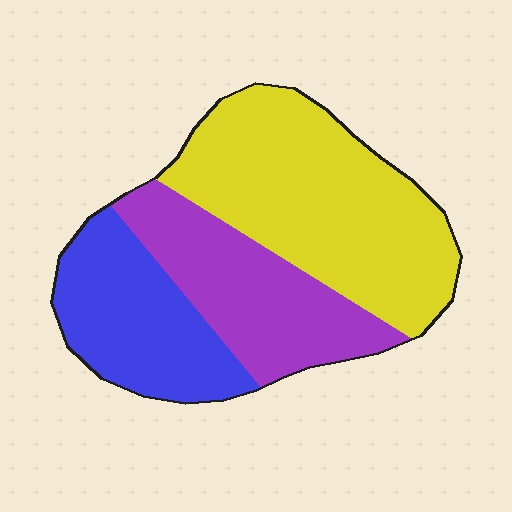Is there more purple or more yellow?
Yellow.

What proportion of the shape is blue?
Blue takes up about one quarter (1/4) of the shape.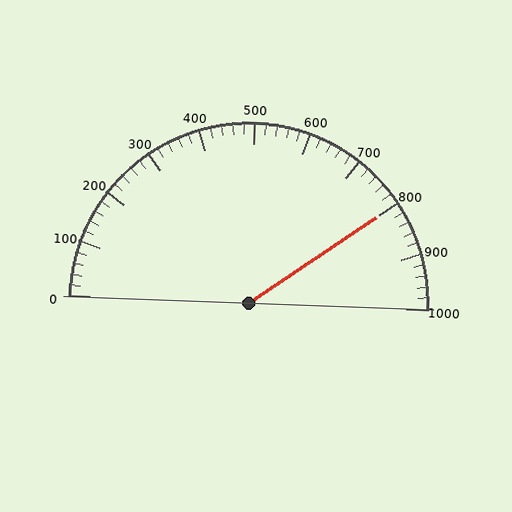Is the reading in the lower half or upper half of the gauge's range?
The reading is in the upper half of the range (0 to 1000).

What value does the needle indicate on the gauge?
The needle indicates approximately 800.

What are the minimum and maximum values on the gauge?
The gauge ranges from 0 to 1000.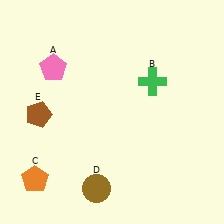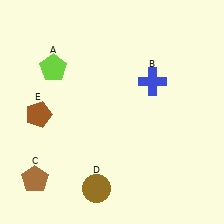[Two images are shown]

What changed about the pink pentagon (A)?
In Image 1, A is pink. In Image 2, it changed to lime.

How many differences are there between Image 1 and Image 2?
There are 3 differences between the two images.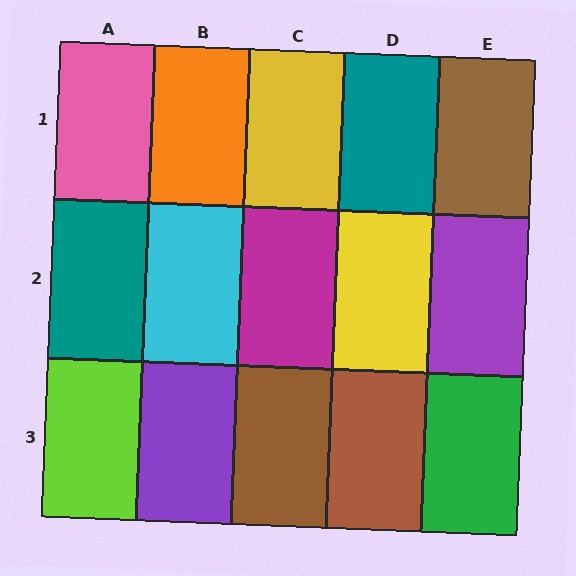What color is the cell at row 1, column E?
Brown.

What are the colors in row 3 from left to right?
Lime, purple, brown, brown, green.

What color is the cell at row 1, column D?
Teal.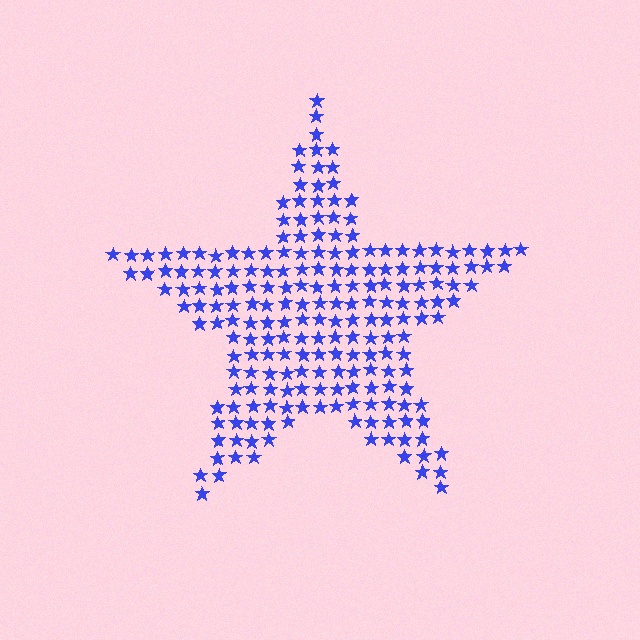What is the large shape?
The large shape is a star.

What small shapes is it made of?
It is made of small stars.